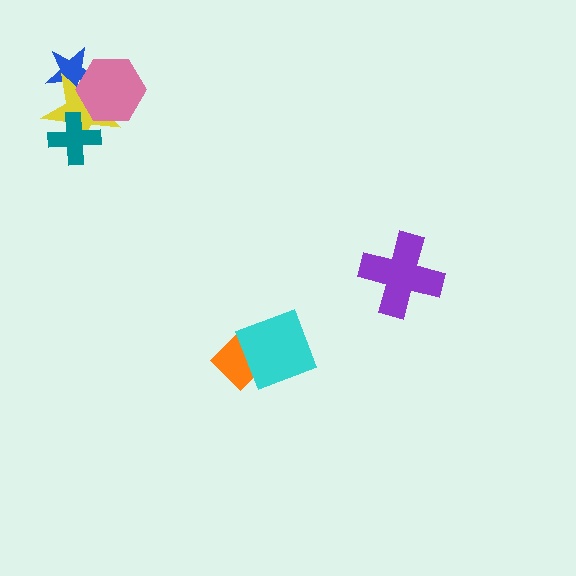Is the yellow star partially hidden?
Yes, it is partially covered by another shape.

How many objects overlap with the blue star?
2 objects overlap with the blue star.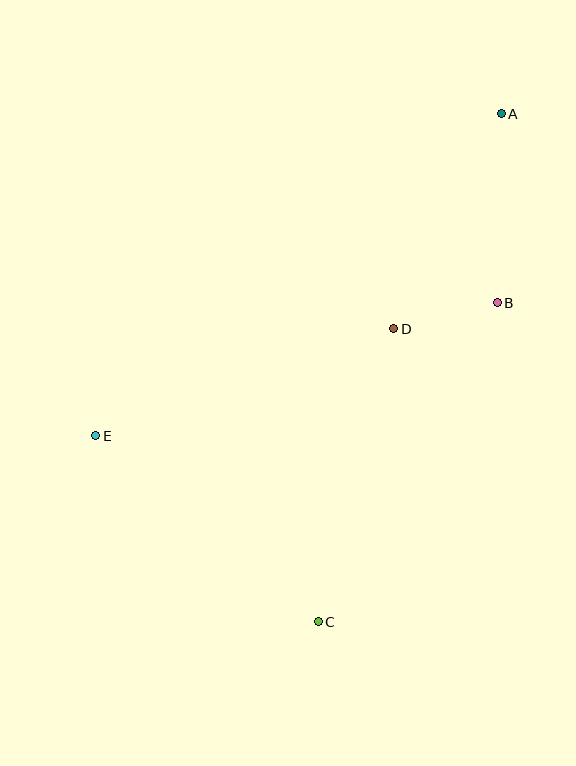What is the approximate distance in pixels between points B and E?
The distance between B and E is approximately 423 pixels.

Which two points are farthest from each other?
Points A and C are farthest from each other.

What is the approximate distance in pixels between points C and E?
The distance between C and E is approximately 290 pixels.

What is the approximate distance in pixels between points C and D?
The distance between C and D is approximately 302 pixels.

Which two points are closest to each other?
Points B and D are closest to each other.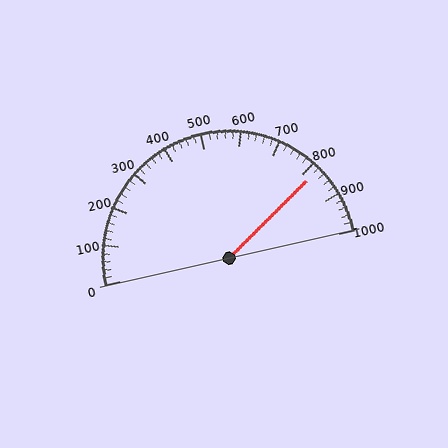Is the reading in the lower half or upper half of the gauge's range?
The reading is in the upper half of the range (0 to 1000).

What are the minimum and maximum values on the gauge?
The gauge ranges from 0 to 1000.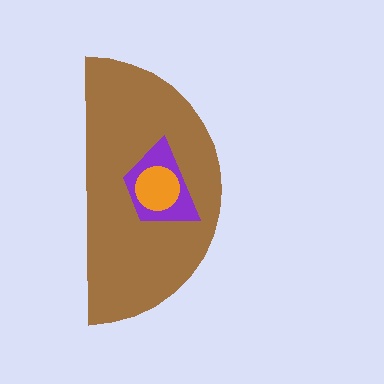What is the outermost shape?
The brown semicircle.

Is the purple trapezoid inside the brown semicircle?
Yes.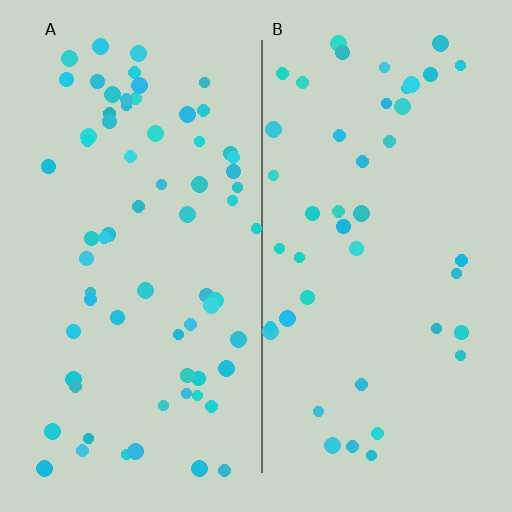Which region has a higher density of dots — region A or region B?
A (the left).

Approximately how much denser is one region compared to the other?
Approximately 1.5× — region A over region B.